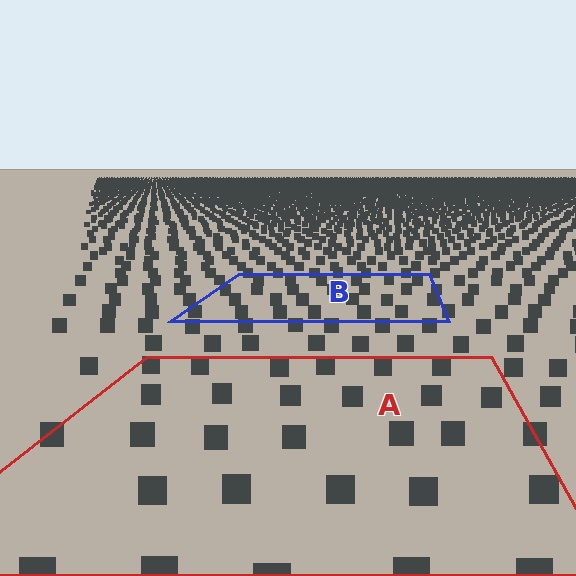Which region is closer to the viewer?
Region A is closer. The texture elements there are larger and more spread out.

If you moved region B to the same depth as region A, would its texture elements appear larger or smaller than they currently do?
They would appear larger. At a closer depth, the same texture elements are projected at a bigger on-screen size.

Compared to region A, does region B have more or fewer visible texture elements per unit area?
Region B has more texture elements per unit area — they are packed more densely because it is farther away.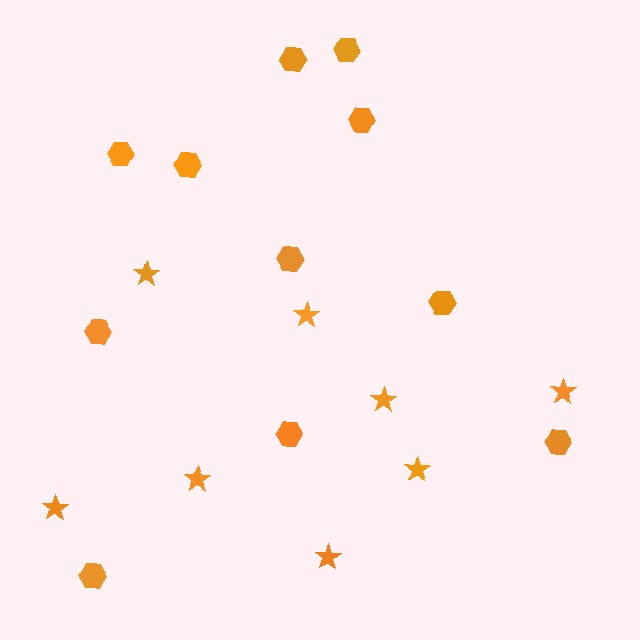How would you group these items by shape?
There are 2 groups: one group of stars (8) and one group of hexagons (11).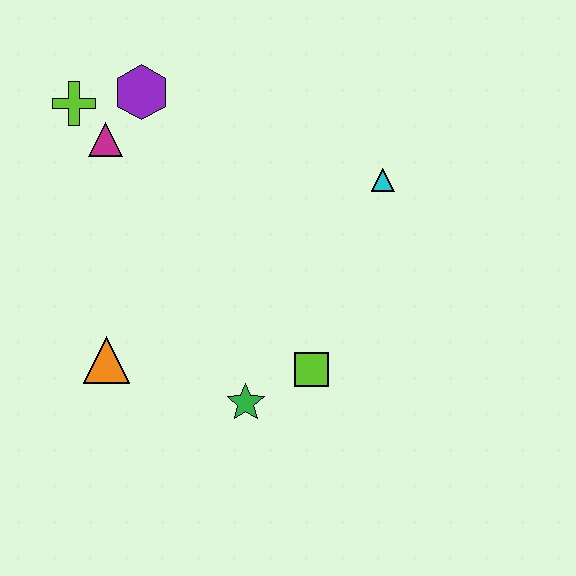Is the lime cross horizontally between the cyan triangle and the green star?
No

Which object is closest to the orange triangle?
The green star is closest to the orange triangle.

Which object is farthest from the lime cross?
The lime square is farthest from the lime cross.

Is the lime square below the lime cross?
Yes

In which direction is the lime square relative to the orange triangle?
The lime square is to the right of the orange triangle.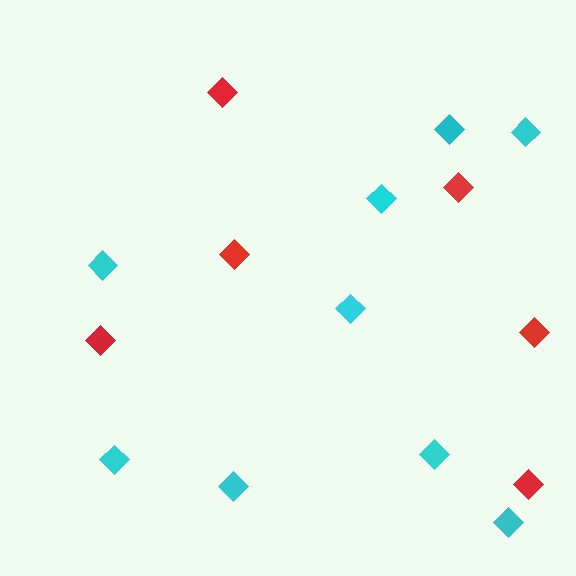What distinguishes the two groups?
There are 2 groups: one group of cyan diamonds (9) and one group of red diamonds (6).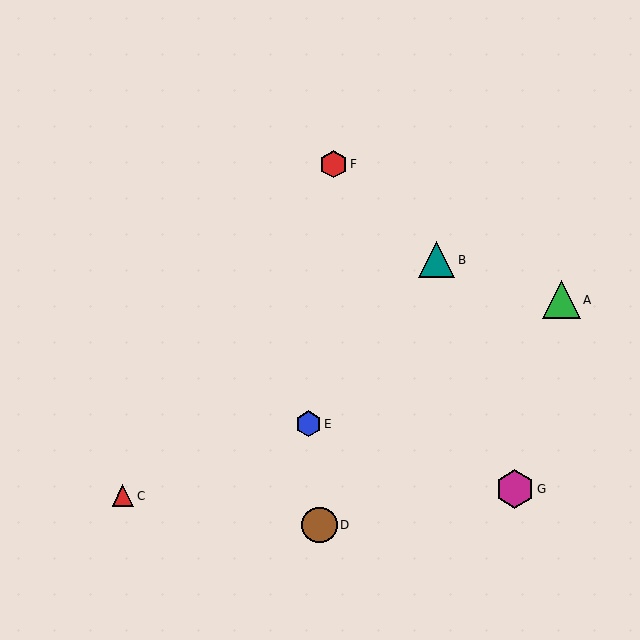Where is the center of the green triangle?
The center of the green triangle is at (561, 300).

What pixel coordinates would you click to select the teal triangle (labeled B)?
Click at (436, 260) to select the teal triangle B.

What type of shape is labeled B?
Shape B is a teal triangle.